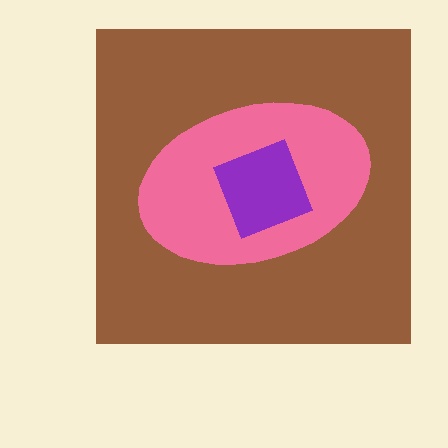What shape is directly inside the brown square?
The pink ellipse.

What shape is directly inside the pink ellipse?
The purple diamond.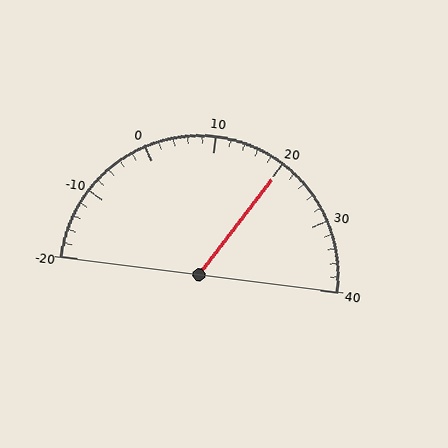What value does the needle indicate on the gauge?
The needle indicates approximately 20.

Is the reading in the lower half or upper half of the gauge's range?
The reading is in the upper half of the range (-20 to 40).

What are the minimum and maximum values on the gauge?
The gauge ranges from -20 to 40.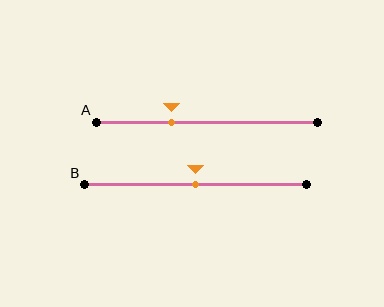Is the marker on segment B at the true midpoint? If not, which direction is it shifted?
Yes, the marker on segment B is at the true midpoint.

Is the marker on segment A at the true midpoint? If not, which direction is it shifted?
No, the marker on segment A is shifted to the left by about 16% of the segment length.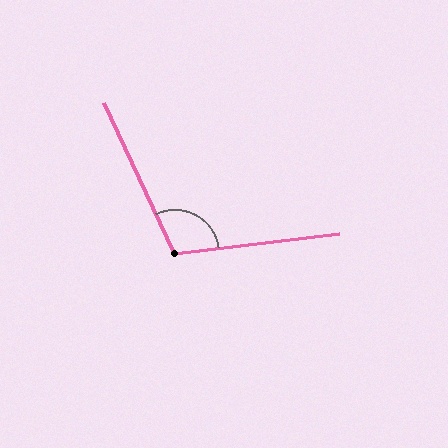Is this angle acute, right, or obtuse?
It is obtuse.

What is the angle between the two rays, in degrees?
Approximately 108 degrees.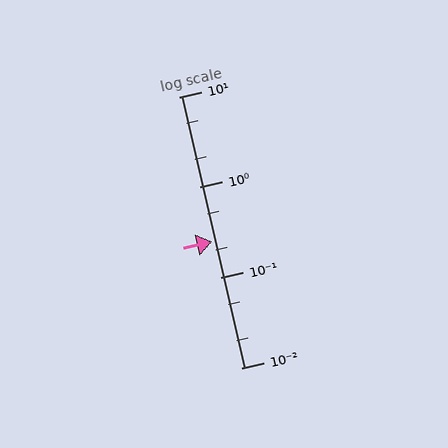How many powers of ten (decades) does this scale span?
The scale spans 3 decades, from 0.01 to 10.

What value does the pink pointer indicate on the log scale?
The pointer indicates approximately 0.25.